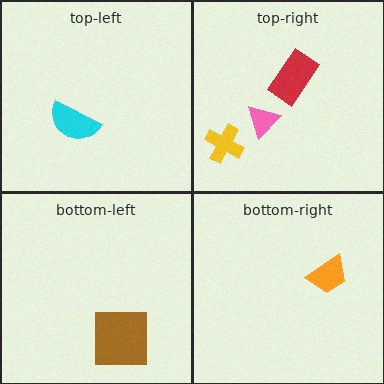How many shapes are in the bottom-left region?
1.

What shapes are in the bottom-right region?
The orange trapezoid.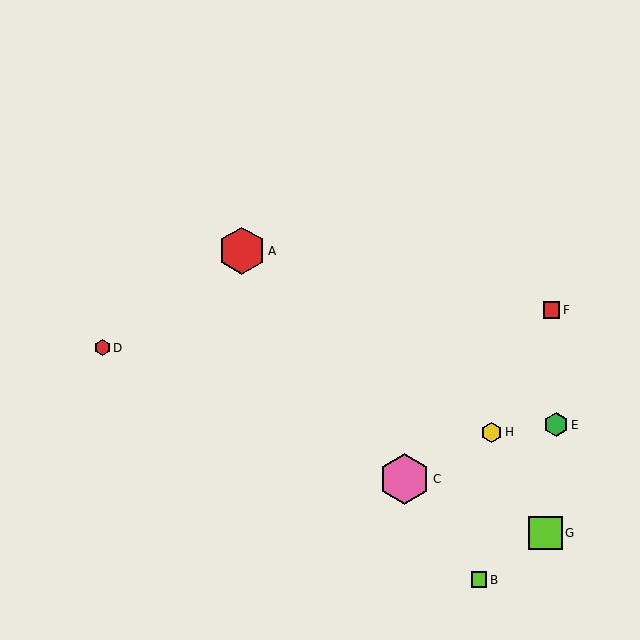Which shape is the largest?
The pink hexagon (labeled C) is the largest.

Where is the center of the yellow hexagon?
The center of the yellow hexagon is at (491, 432).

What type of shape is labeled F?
Shape F is a red square.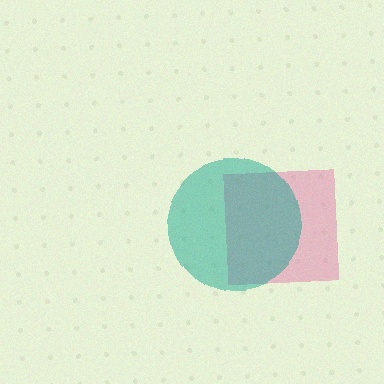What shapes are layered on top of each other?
The layered shapes are: a pink square, a teal circle.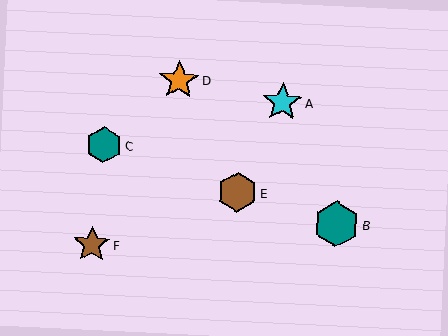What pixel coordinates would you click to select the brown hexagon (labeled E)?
Click at (237, 192) to select the brown hexagon E.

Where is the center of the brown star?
The center of the brown star is at (92, 245).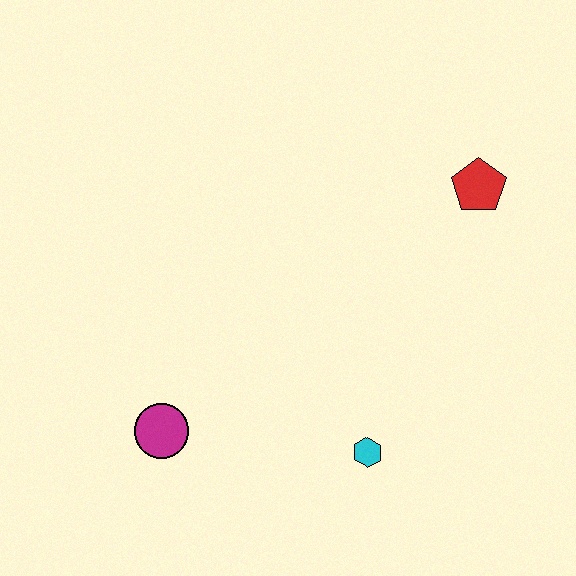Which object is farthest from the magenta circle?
The red pentagon is farthest from the magenta circle.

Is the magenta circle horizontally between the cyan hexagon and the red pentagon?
No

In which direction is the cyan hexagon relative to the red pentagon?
The cyan hexagon is below the red pentagon.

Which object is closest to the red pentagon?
The cyan hexagon is closest to the red pentagon.